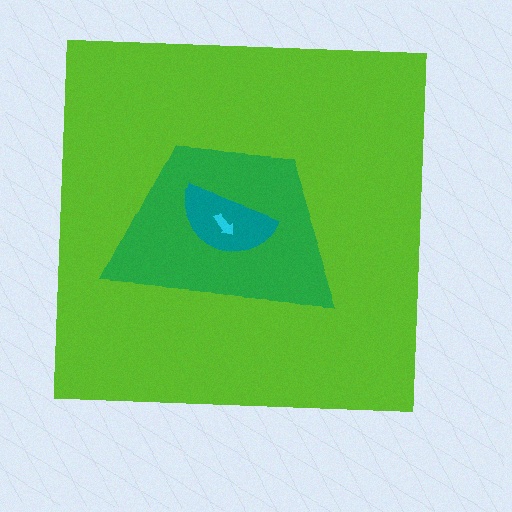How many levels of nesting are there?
4.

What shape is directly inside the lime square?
The green trapezoid.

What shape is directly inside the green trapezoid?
The teal semicircle.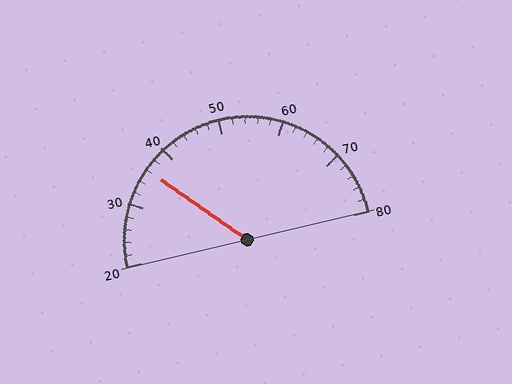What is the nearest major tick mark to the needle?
The nearest major tick mark is 40.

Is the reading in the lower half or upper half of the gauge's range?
The reading is in the lower half of the range (20 to 80).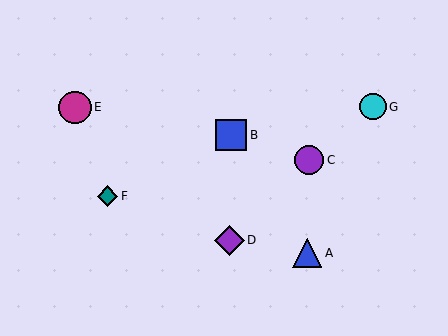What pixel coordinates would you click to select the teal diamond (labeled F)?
Click at (108, 196) to select the teal diamond F.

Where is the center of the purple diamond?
The center of the purple diamond is at (229, 240).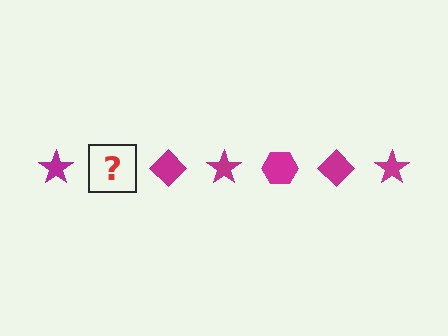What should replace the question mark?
The question mark should be replaced with a magenta hexagon.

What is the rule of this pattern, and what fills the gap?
The rule is that the pattern cycles through star, hexagon, diamond shapes in magenta. The gap should be filled with a magenta hexagon.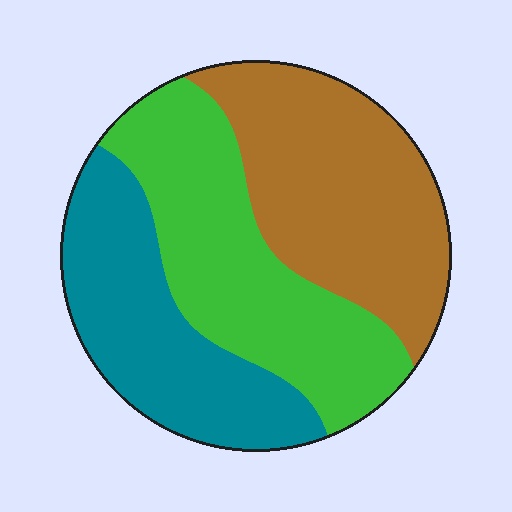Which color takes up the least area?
Teal, at roughly 30%.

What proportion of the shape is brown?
Brown takes up about three eighths (3/8) of the shape.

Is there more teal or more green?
Green.